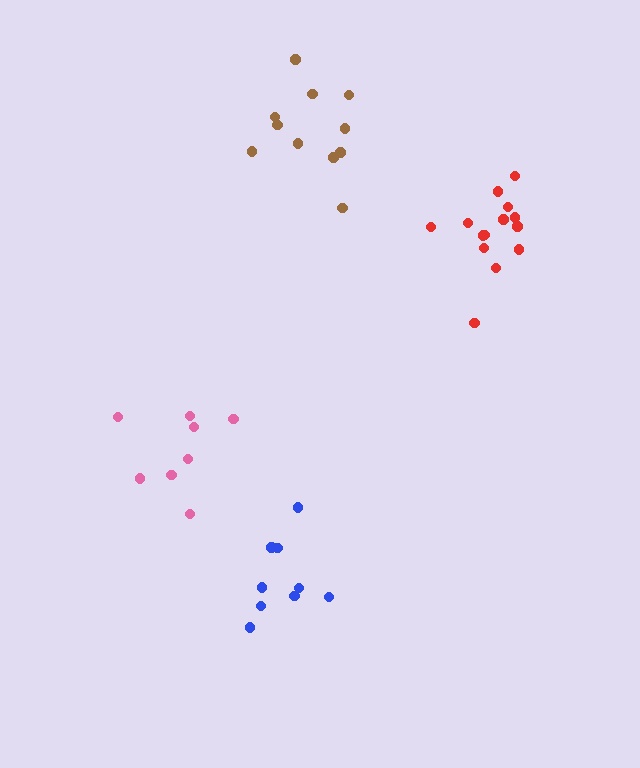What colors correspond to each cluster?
The clusters are colored: pink, red, blue, brown.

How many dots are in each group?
Group 1: 8 dots, Group 2: 14 dots, Group 3: 9 dots, Group 4: 11 dots (42 total).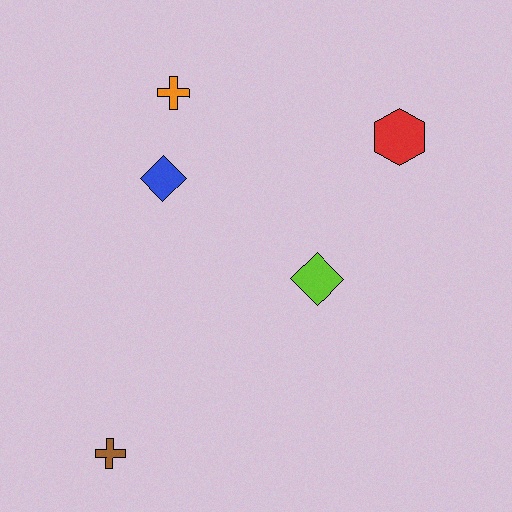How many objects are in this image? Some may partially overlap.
There are 5 objects.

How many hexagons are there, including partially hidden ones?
There is 1 hexagon.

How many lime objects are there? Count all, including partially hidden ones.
There is 1 lime object.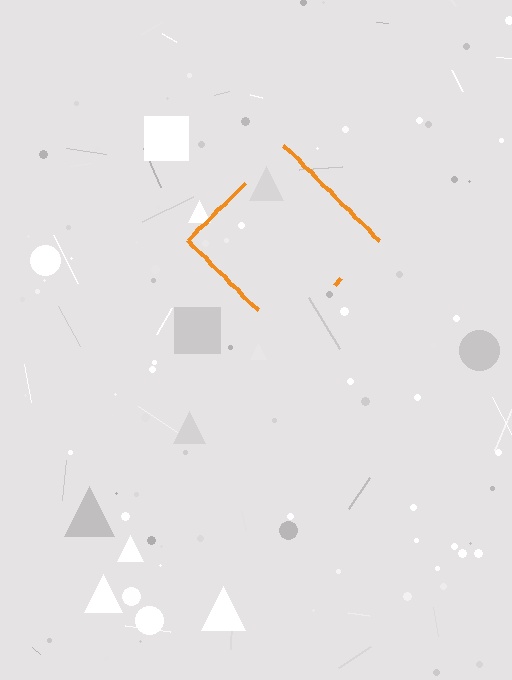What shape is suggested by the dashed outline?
The dashed outline suggests a diamond.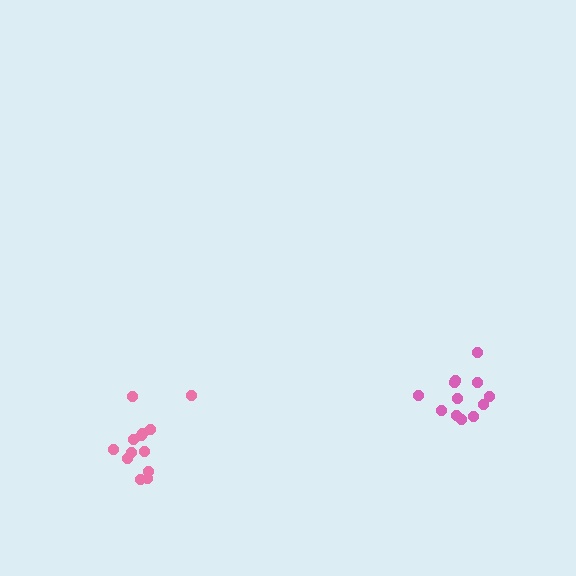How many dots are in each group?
Group 1: 13 dots, Group 2: 12 dots (25 total).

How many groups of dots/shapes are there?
There are 2 groups.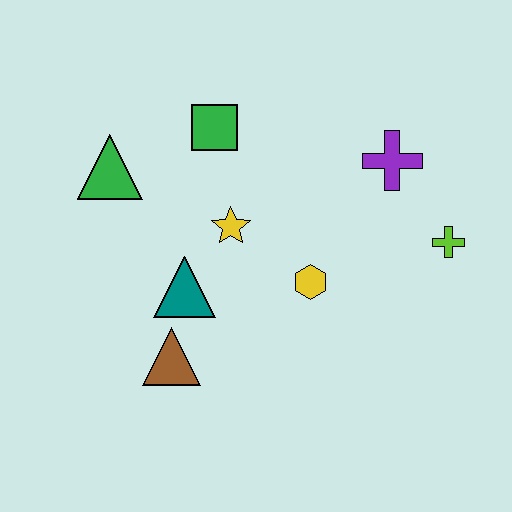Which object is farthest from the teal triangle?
The lime cross is farthest from the teal triangle.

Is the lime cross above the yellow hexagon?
Yes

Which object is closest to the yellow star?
The teal triangle is closest to the yellow star.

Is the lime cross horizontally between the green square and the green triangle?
No